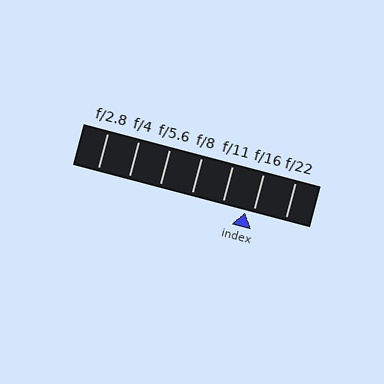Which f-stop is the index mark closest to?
The index mark is closest to f/16.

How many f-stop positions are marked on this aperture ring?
There are 7 f-stop positions marked.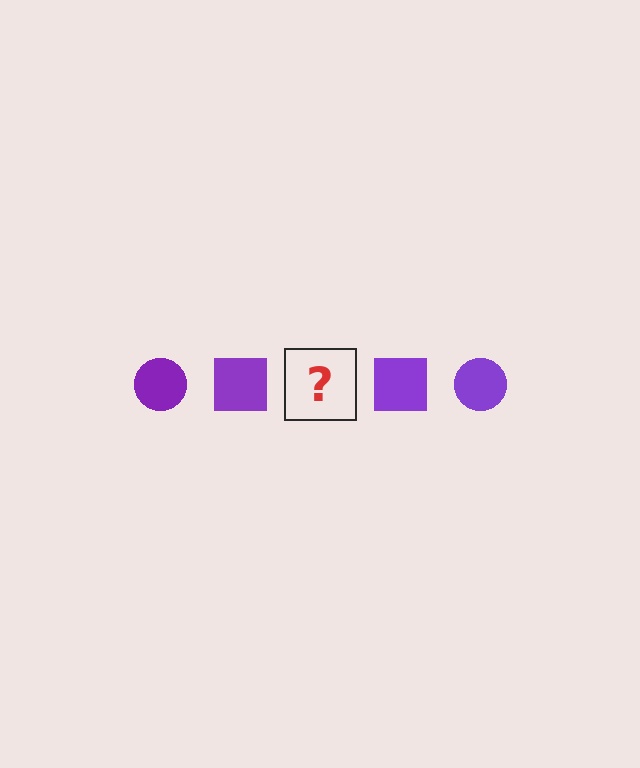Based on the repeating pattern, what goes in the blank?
The blank should be a purple circle.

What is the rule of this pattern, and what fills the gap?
The rule is that the pattern cycles through circle, square shapes in purple. The gap should be filled with a purple circle.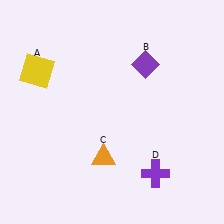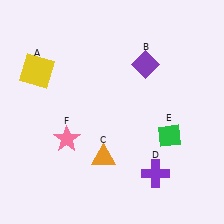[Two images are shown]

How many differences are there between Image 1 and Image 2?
There are 2 differences between the two images.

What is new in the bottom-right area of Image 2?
A green diamond (E) was added in the bottom-right area of Image 2.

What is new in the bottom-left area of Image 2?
A pink star (F) was added in the bottom-left area of Image 2.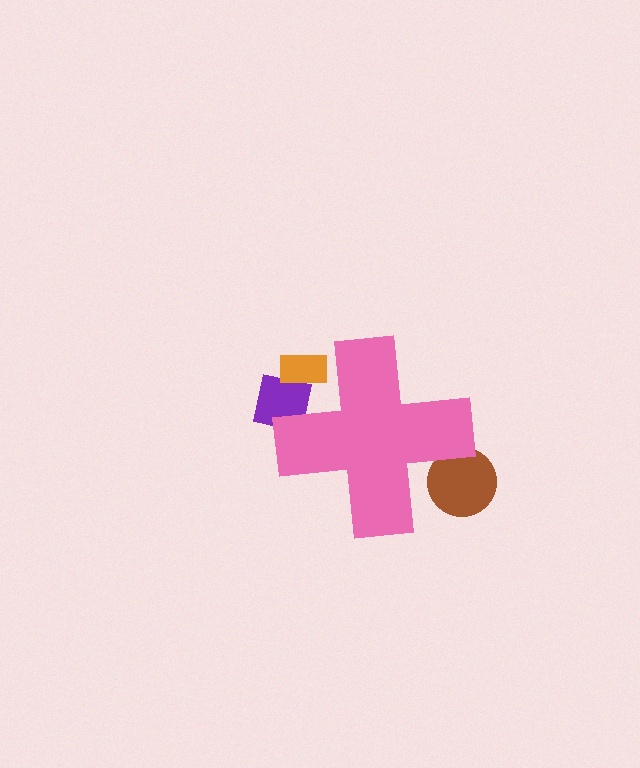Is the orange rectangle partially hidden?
Yes, the orange rectangle is partially hidden behind the pink cross.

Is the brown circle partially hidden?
Yes, the brown circle is partially hidden behind the pink cross.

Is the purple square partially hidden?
Yes, the purple square is partially hidden behind the pink cross.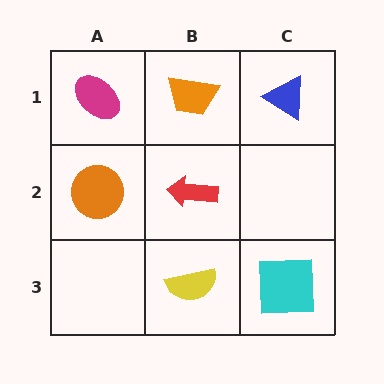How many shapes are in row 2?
2 shapes.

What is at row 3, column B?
A yellow semicircle.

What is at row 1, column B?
An orange trapezoid.